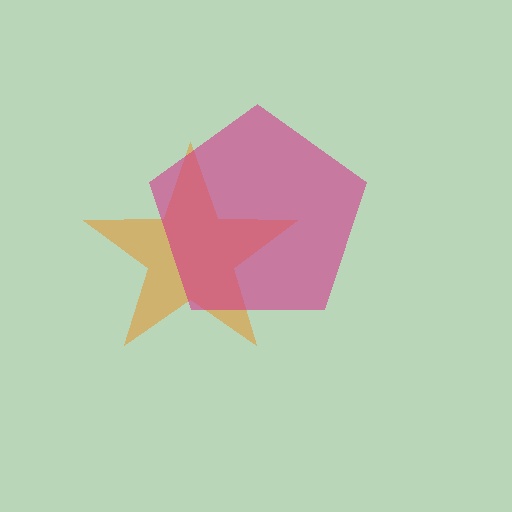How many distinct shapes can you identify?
There are 2 distinct shapes: an orange star, a magenta pentagon.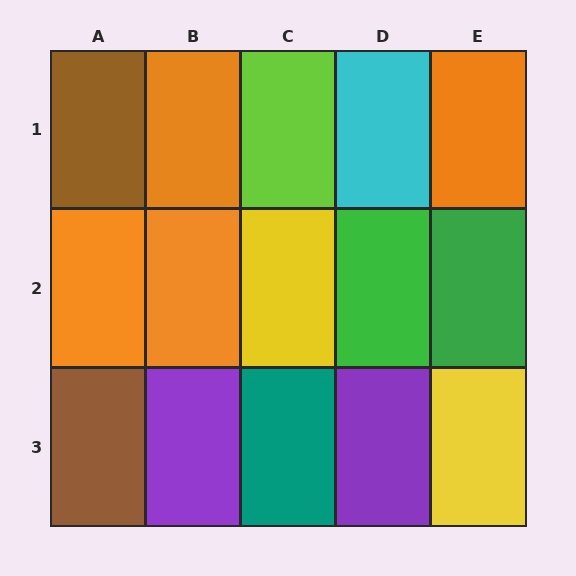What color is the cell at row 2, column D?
Green.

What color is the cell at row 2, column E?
Green.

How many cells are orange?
4 cells are orange.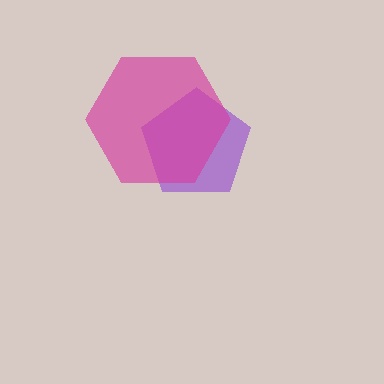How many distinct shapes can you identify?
There are 2 distinct shapes: a purple pentagon, a magenta hexagon.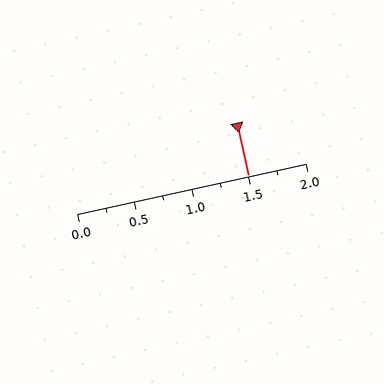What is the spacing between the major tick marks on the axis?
The major ticks are spaced 0.5 apart.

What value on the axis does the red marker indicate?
The marker indicates approximately 1.5.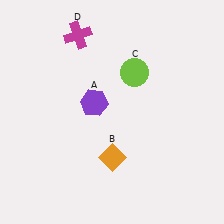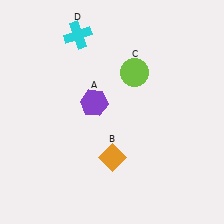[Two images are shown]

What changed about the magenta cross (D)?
In Image 1, D is magenta. In Image 2, it changed to cyan.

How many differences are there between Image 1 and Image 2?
There is 1 difference between the two images.